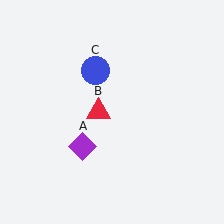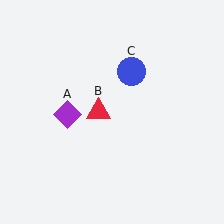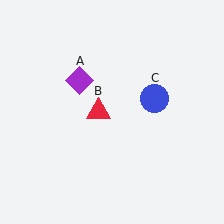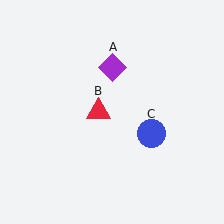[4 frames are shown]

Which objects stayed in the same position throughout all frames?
Red triangle (object B) remained stationary.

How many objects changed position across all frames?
2 objects changed position: purple diamond (object A), blue circle (object C).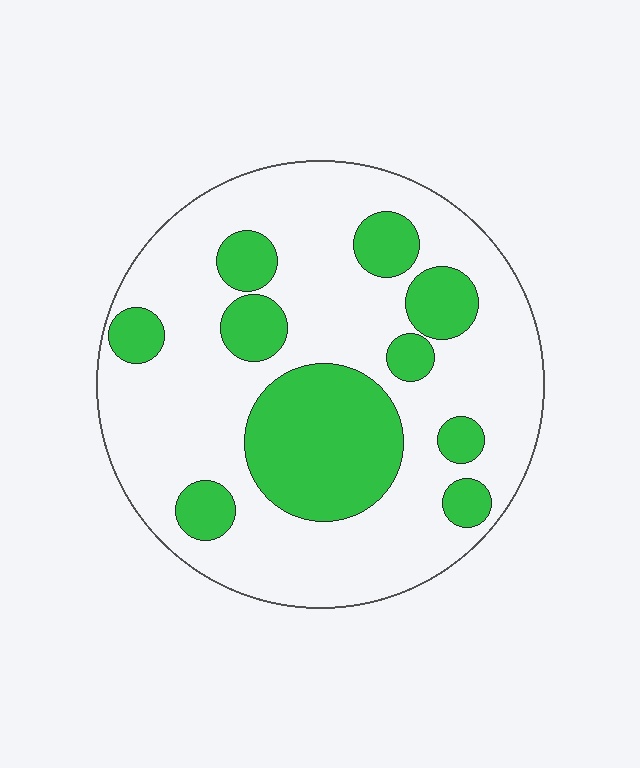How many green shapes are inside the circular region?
10.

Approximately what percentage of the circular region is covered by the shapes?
Approximately 30%.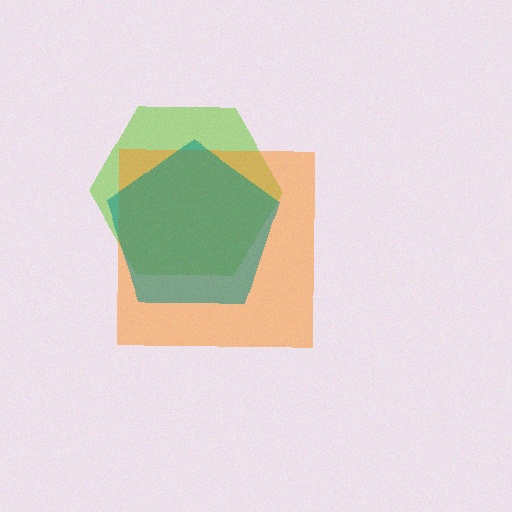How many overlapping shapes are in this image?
There are 3 overlapping shapes in the image.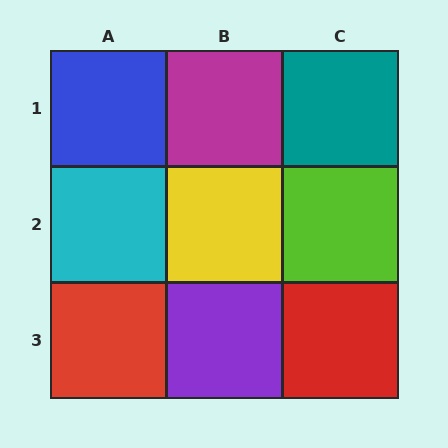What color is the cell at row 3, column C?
Red.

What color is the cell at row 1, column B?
Magenta.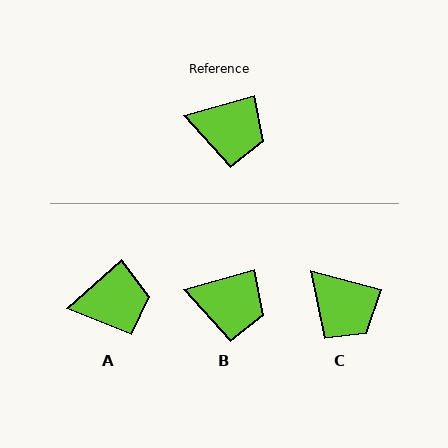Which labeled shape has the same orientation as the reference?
B.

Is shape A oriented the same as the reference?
No, it is off by about 27 degrees.